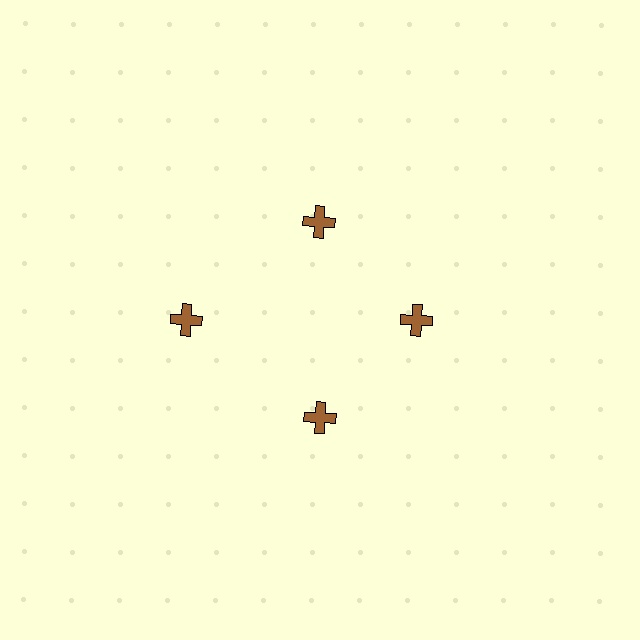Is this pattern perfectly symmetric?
No. The 4 brown crosses are arranged in a ring, but one element near the 9 o'clock position is pushed outward from the center, breaking the 4-fold rotational symmetry.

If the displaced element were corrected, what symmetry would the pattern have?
It would have 4-fold rotational symmetry — the pattern would map onto itself every 90 degrees.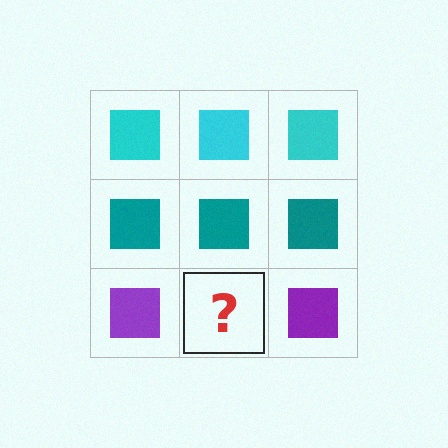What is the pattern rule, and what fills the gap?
The rule is that each row has a consistent color. The gap should be filled with a purple square.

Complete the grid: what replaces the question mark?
The question mark should be replaced with a purple square.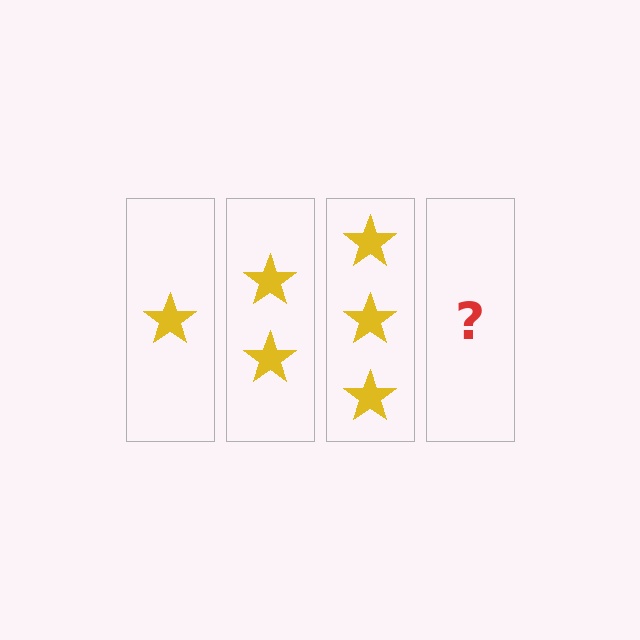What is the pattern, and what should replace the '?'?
The pattern is that each step adds one more star. The '?' should be 4 stars.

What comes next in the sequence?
The next element should be 4 stars.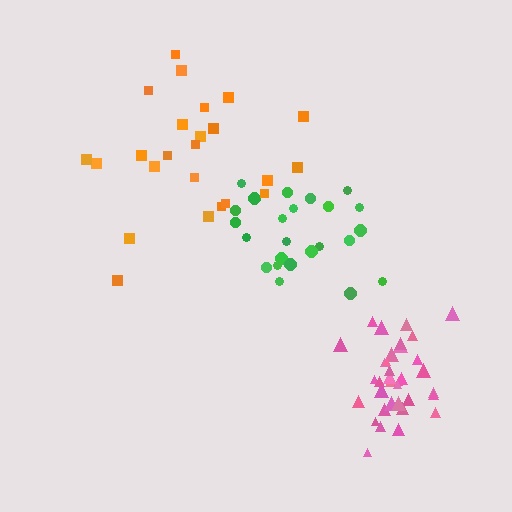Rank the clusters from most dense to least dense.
pink, green, orange.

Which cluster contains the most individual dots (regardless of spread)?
Pink (35).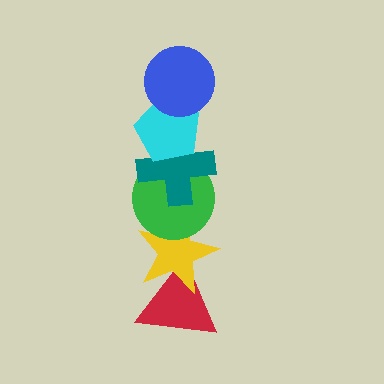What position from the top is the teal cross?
The teal cross is 3rd from the top.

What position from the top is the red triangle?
The red triangle is 6th from the top.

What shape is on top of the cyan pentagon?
The blue circle is on top of the cyan pentagon.